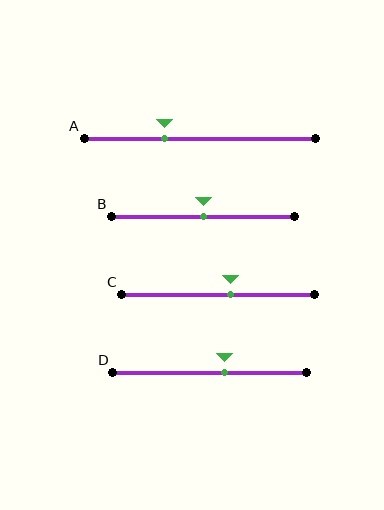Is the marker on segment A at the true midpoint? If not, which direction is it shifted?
No, the marker on segment A is shifted to the left by about 15% of the segment length.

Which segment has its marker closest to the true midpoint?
Segment B has its marker closest to the true midpoint.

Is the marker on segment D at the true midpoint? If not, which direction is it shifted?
No, the marker on segment D is shifted to the right by about 8% of the segment length.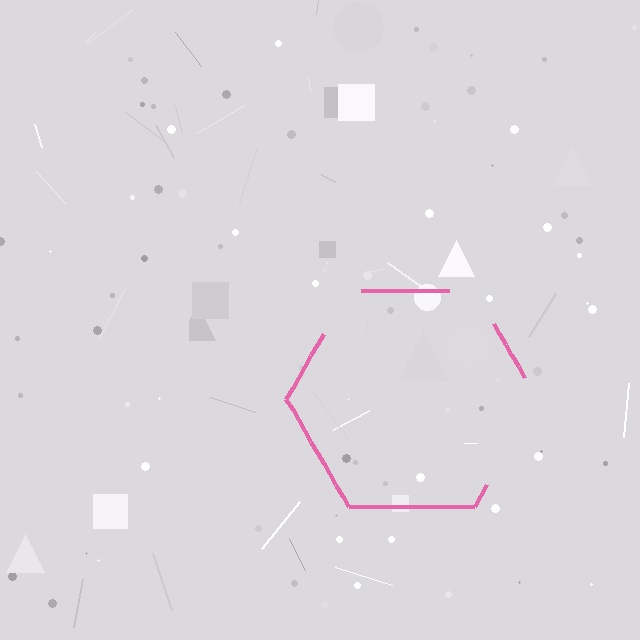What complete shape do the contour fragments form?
The contour fragments form a hexagon.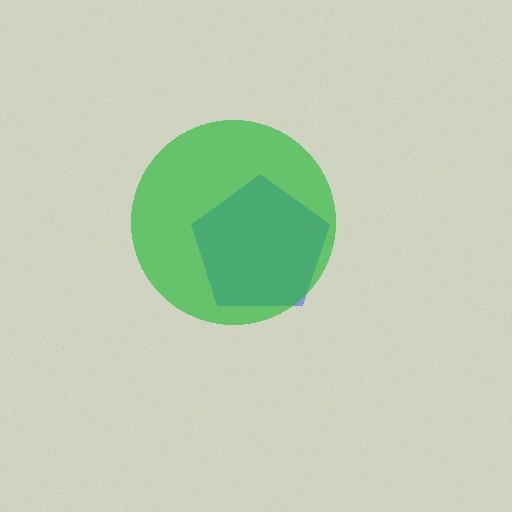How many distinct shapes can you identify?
There are 2 distinct shapes: a blue pentagon, a green circle.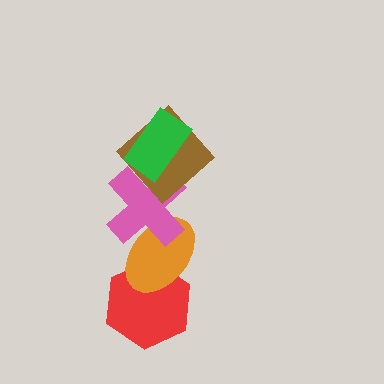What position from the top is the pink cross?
The pink cross is 3rd from the top.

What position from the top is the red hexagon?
The red hexagon is 5th from the top.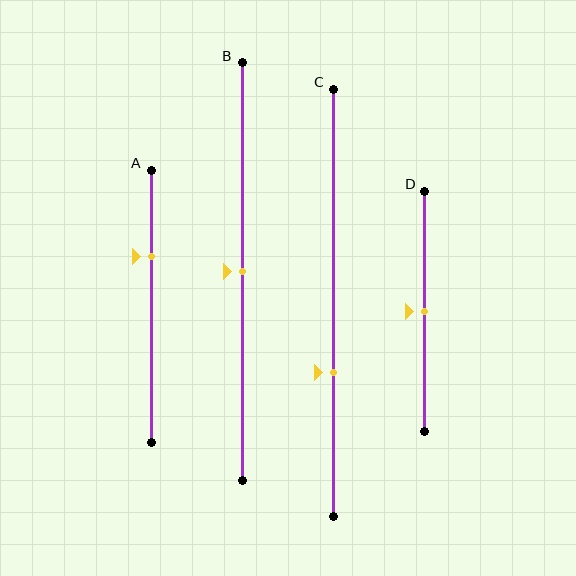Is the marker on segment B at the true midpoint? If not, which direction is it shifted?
Yes, the marker on segment B is at the true midpoint.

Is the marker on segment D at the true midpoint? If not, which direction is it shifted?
Yes, the marker on segment D is at the true midpoint.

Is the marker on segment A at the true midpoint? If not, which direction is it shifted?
No, the marker on segment A is shifted upward by about 18% of the segment length.